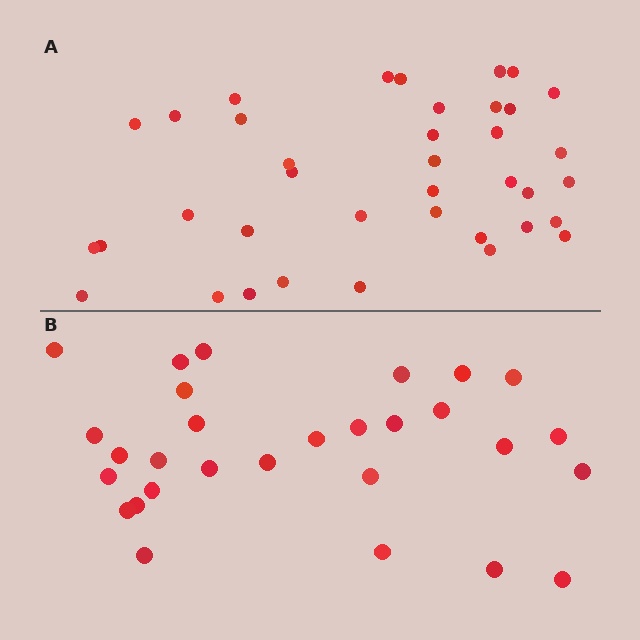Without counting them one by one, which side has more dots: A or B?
Region A (the top region) has more dots.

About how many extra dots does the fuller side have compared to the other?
Region A has roughly 8 or so more dots than region B.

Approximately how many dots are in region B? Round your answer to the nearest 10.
About 30 dots. (The exact count is 29, which rounds to 30.)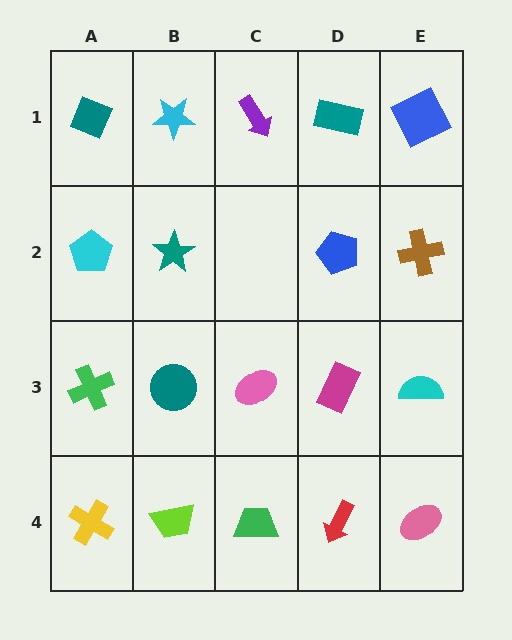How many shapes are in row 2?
4 shapes.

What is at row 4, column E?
A pink ellipse.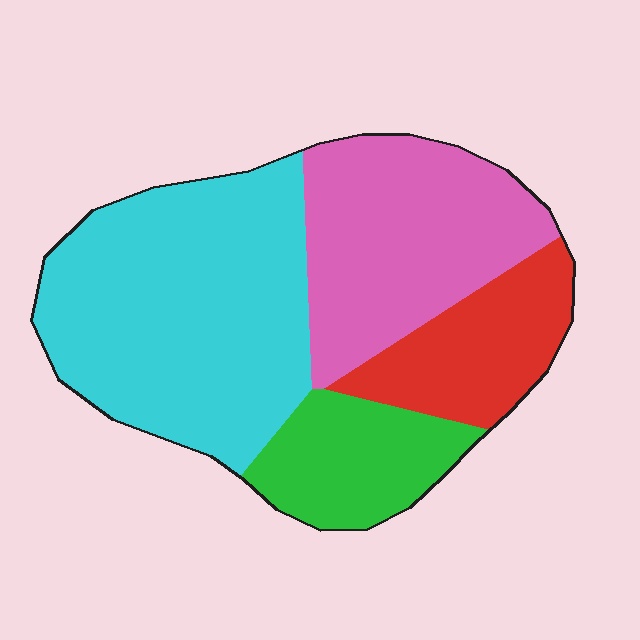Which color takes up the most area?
Cyan, at roughly 45%.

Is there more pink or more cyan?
Cyan.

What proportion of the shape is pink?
Pink takes up between a quarter and a half of the shape.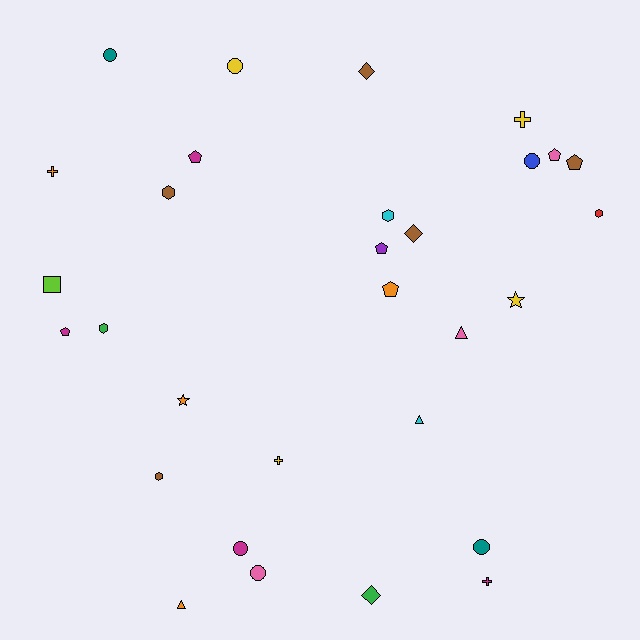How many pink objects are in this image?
There are 3 pink objects.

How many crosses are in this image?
There are 4 crosses.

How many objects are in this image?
There are 30 objects.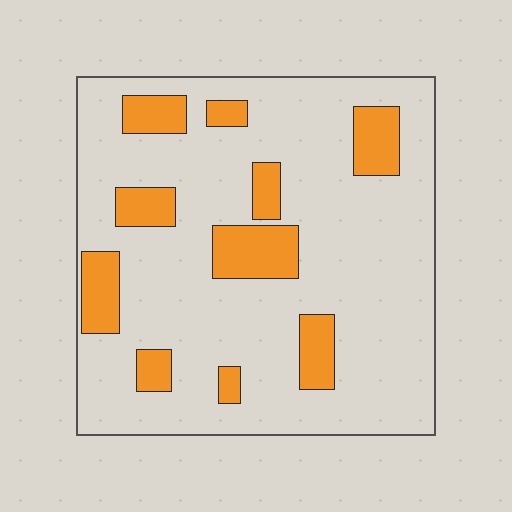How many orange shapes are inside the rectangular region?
10.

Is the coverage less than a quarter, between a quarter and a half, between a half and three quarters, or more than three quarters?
Less than a quarter.